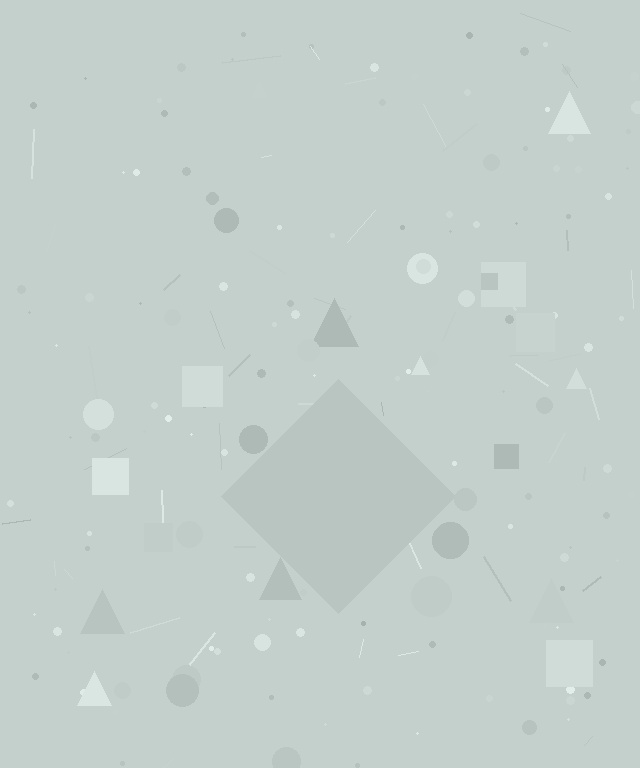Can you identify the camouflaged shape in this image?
The camouflaged shape is a diamond.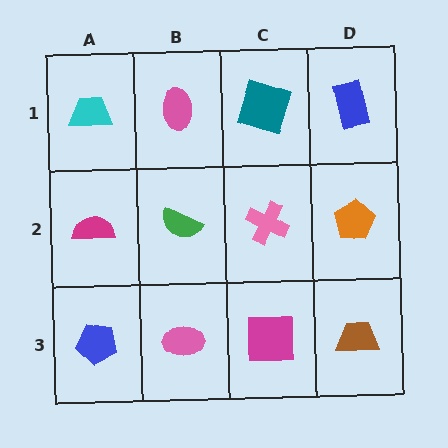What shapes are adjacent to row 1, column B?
A green semicircle (row 2, column B), a cyan trapezoid (row 1, column A), a teal square (row 1, column C).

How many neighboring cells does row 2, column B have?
4.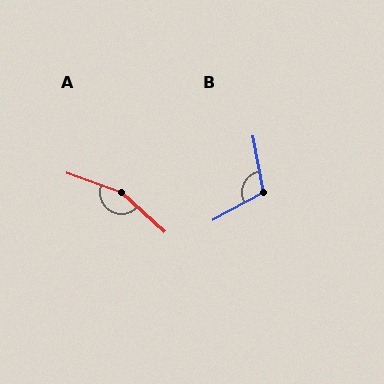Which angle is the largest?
A, at approximately 157 degrees.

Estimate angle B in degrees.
Approximately 109 degrees.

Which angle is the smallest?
B, at approximately 109 degrees.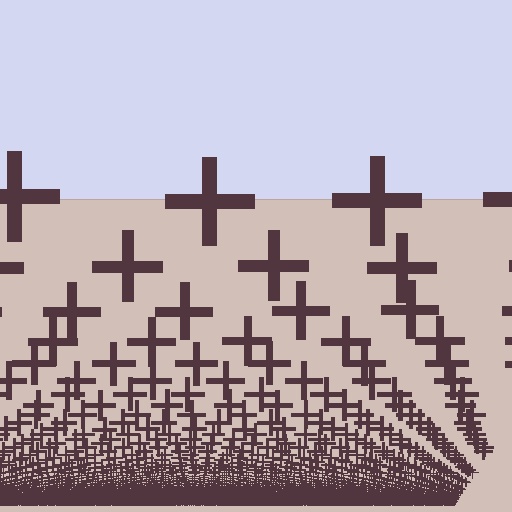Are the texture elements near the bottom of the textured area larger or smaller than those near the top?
Smaller. The gradient is inverted — elements near the bottom are smaller and denser.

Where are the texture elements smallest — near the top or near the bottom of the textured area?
Near the bottom.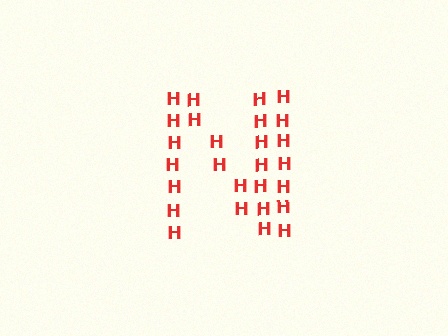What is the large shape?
The large shape is the letter N.